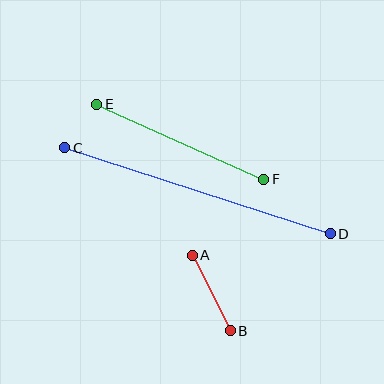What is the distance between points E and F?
The distance is approximately 183 pixels.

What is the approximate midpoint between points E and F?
The midpoint is at approximately (180, 142) pixels.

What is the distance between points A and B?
The distance is approximately 84 pixels.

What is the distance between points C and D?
The distance is approximately 279 pixels.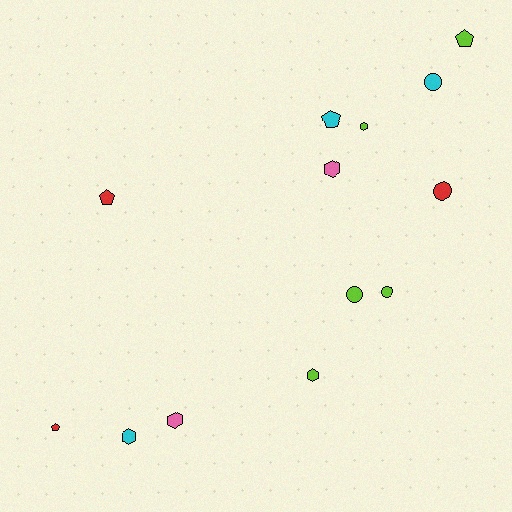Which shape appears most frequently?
Hexagon, with 5 objects.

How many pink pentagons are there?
There are no pink pentagons.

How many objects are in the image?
There are 13 objects.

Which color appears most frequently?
Lime, with 5 objects.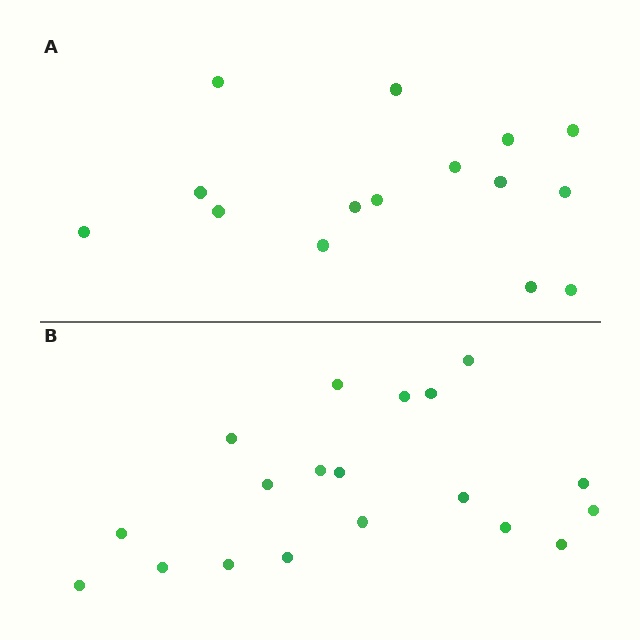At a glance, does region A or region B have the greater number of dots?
Region B (the bottom region) has more dots.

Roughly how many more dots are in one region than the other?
Region B has about 4 more dots than region A.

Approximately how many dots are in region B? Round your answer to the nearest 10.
About 20 dots. (The exact count is 19, which rounds to 20.)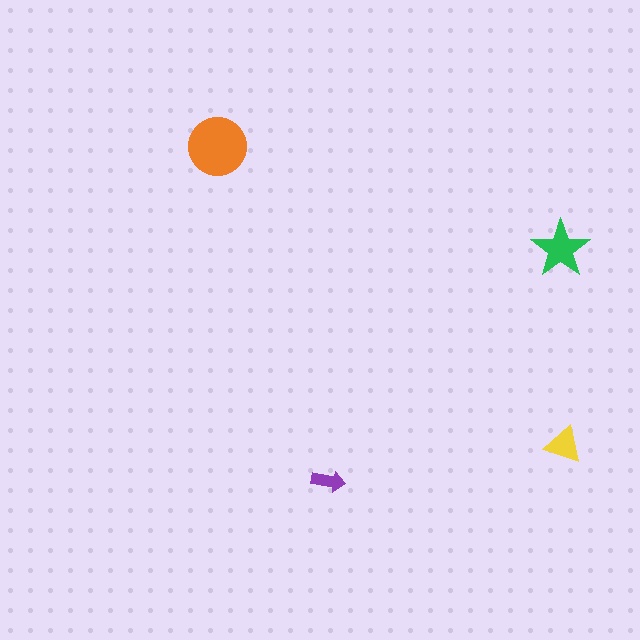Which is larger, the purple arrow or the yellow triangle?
The yellow triangle.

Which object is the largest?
The orange circle.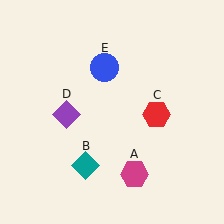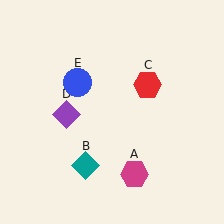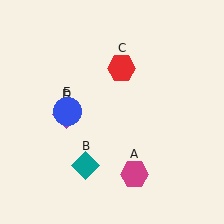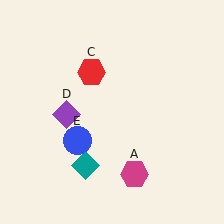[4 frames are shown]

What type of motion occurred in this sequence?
The red hexagon (object C), blue circle (object E) rotated counterclockwise around the center of the scene.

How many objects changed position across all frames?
2 objects changed position: red hexagon (object C), blue circle (object E).